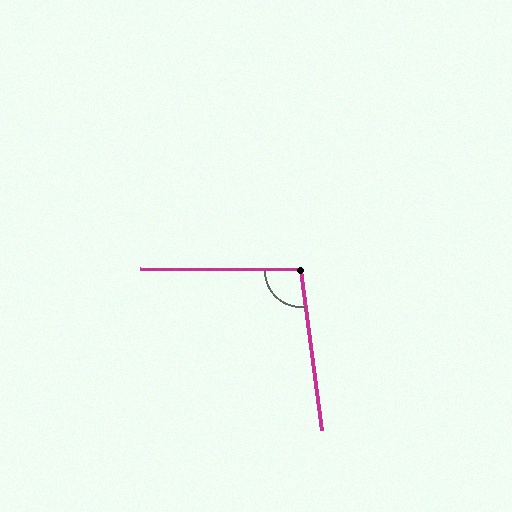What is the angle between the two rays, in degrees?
Approximately 98 degrees.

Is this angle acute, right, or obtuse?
It is obtuse.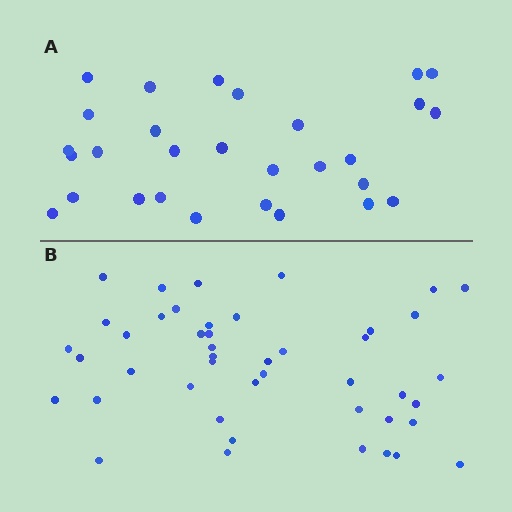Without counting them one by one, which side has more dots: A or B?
Region B (the bottom region) has more dots.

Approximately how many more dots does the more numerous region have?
Region B has approximately 15 more dots than region A.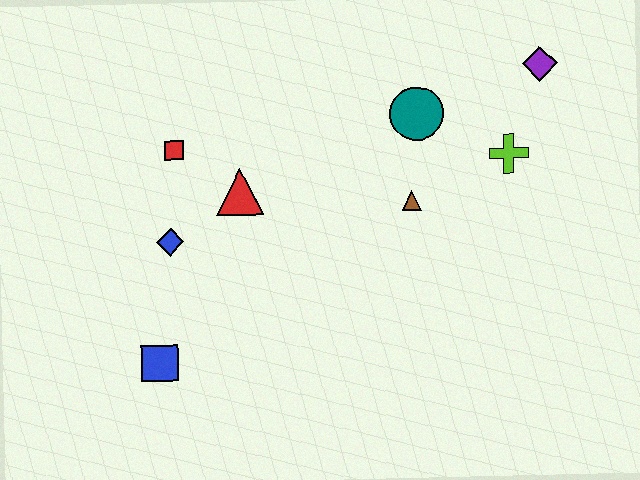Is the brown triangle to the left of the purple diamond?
Yes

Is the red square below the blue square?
No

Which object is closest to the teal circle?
The brown triangle is closest to the teal circle.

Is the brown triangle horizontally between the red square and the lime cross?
Yes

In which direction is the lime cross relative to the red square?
The lime cross is to the right of the red square.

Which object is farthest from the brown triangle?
The blue square is farthest from the brown triangle.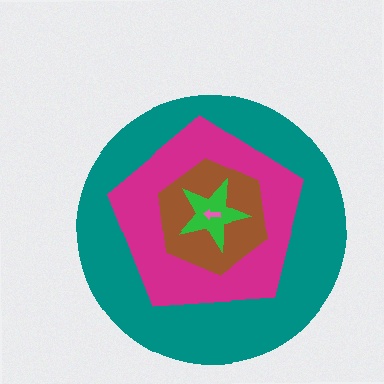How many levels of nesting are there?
5.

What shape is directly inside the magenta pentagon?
The brown hexagon.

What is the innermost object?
The pink arrow.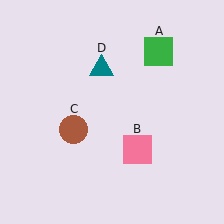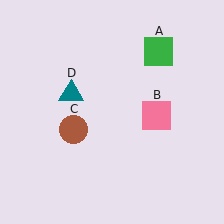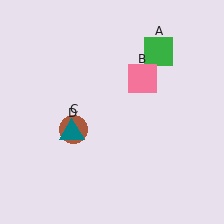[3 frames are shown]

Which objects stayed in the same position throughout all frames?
Green square (object A) and brown circle (object C) remained stationary.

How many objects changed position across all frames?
2 objects changed position: pink square (object B), teal triangle (object D).